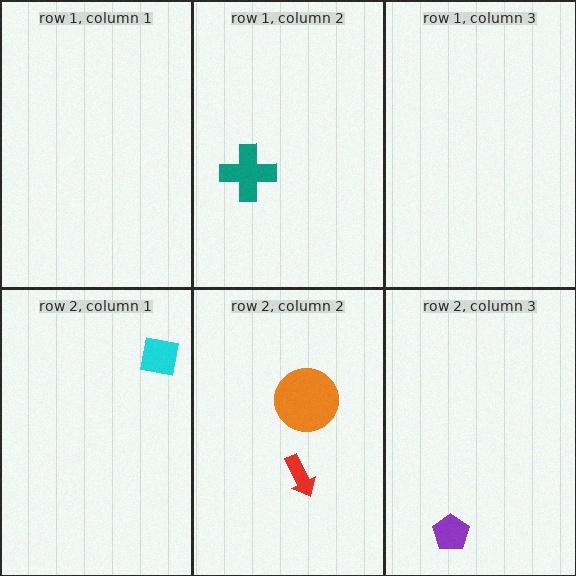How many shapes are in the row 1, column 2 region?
1.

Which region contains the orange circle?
The row 2, column 2 region.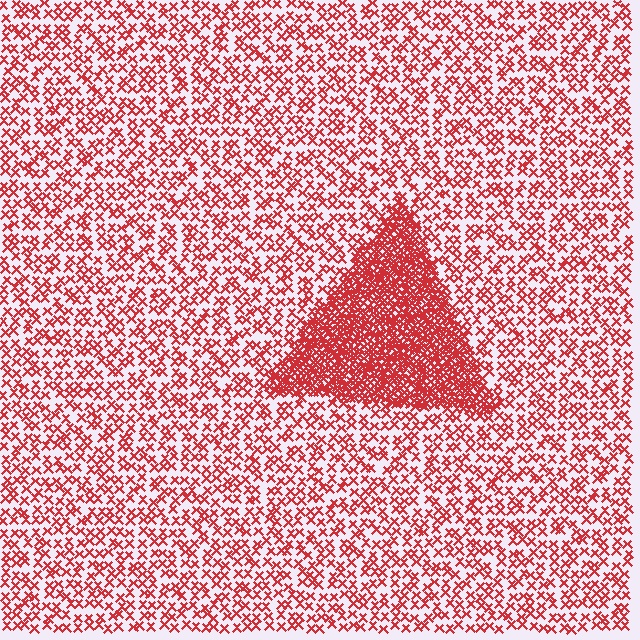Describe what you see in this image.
The image contains small red elements arranged at two different densities. A triangle-shaped region is visible where the elements are more densely packed than the surrounding area.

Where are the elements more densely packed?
The elements are more densely packed inside the triangle boundary.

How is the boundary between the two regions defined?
The boundary is defined by a change in element density (approximately 3.0x ratio). All elements are the same color, size, and shape.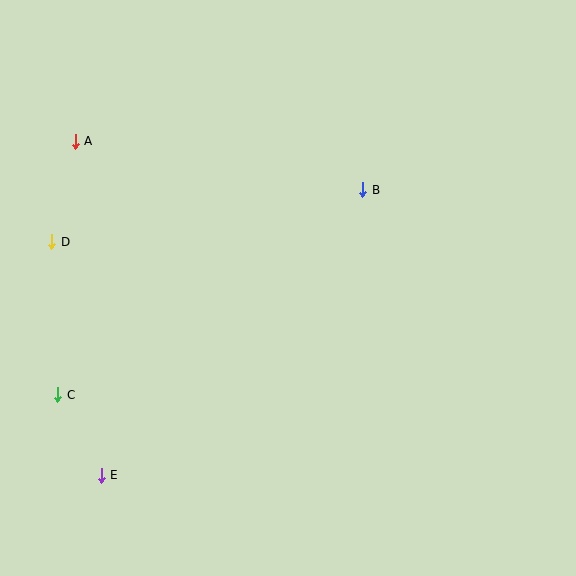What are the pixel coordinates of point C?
Point C is at (58, 395).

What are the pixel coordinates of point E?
Point E is at (101, 475).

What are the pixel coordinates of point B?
Point B is at (363, 190).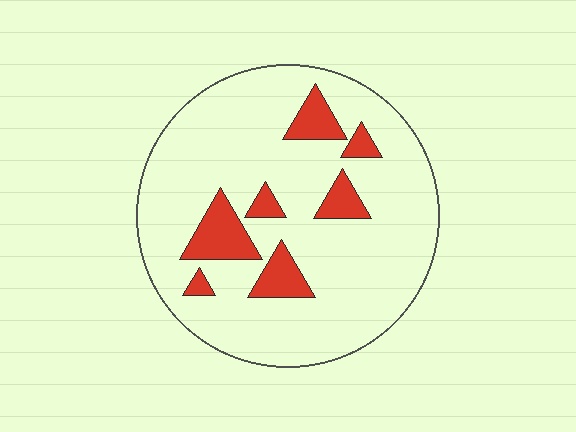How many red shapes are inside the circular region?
7.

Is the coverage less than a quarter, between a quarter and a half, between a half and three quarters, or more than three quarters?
Less than a quarter.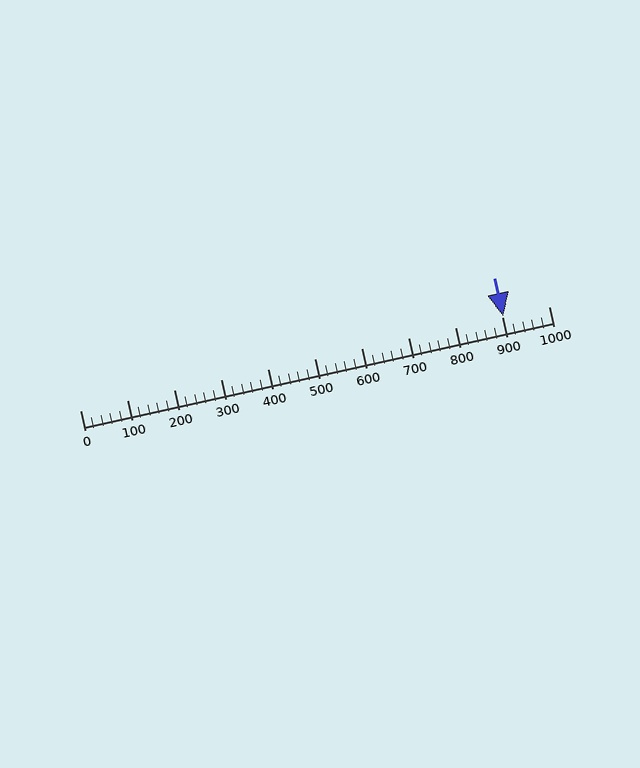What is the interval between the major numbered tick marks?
The major tick marks are spaced 100 units apart.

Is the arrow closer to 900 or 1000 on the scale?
The arrow is closer to 900.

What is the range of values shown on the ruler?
The ruler shows values from 0 to 1000.